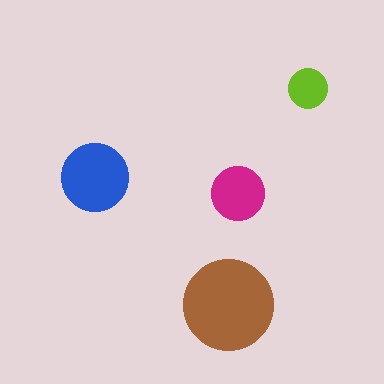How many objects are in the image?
There are 4 objects in the image.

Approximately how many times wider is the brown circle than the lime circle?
About 2.5 times wider.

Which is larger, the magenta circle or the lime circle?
The magenta one.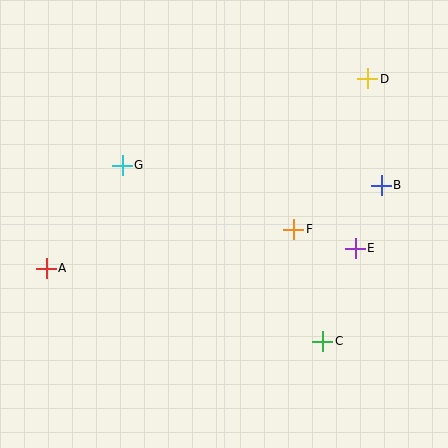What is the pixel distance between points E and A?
The distance between E and A is 310 pixels.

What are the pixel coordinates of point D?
Point D is at (368, 79).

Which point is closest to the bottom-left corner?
Point A is closest to the bottom-left corner.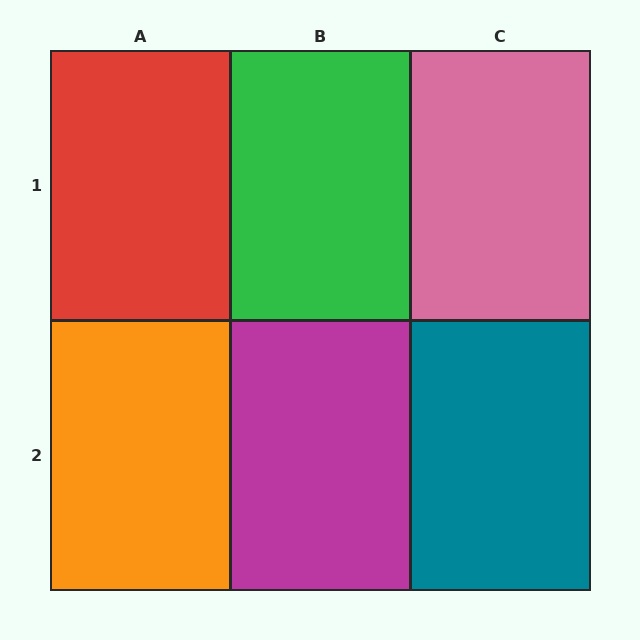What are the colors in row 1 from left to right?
Red, green, pink.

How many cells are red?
1 cell is red.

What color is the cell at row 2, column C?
Teal.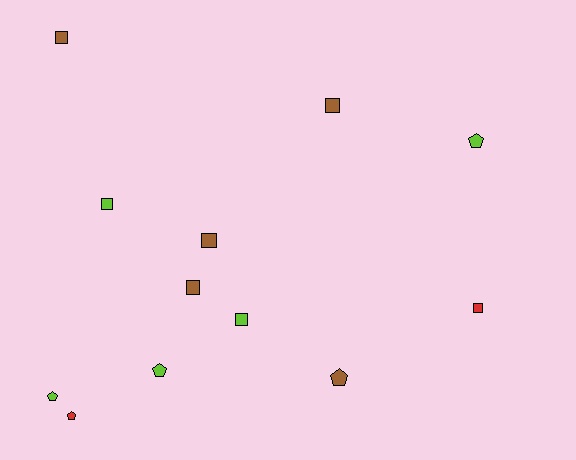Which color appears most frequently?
Lime, with 5 objects.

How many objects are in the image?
There are 12 objects.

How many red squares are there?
There is 1 red square.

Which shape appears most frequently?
Square, with 7 objects.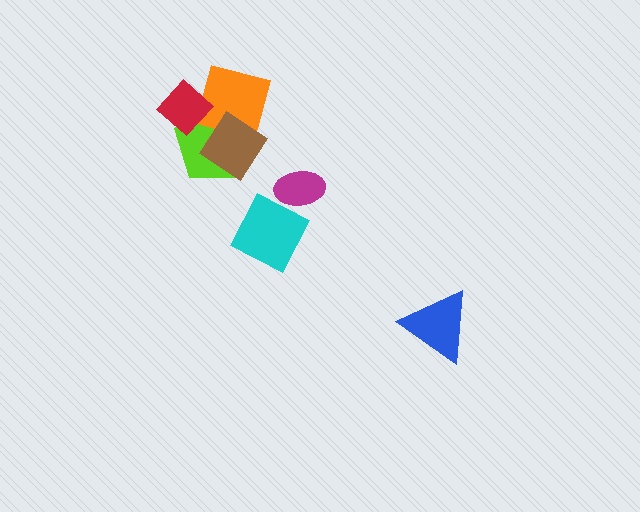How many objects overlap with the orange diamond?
3 objects overlap with the orange diamond.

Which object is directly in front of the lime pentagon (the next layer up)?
The orange diamond is directly in front of the lime pentagon.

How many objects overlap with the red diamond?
2 objects overlap with the red diamond.